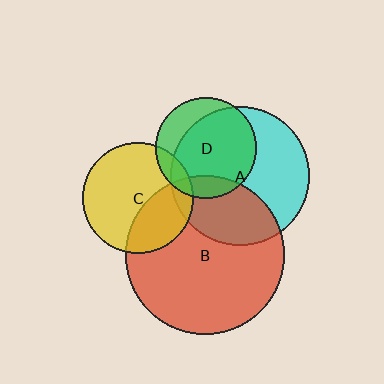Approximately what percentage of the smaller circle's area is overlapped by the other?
Approximately 35%.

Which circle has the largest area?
Circle B (red).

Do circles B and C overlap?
Yes.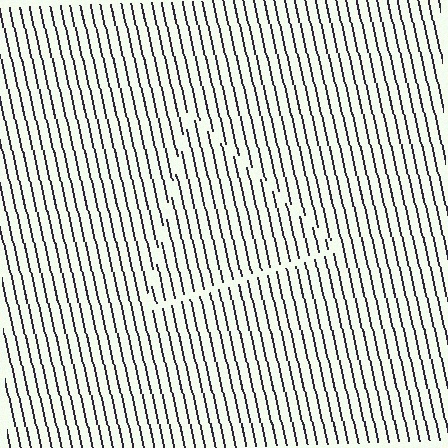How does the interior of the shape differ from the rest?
The interior of the shape contains the same grating, shifted by half a period — the contour is defined by the phase discontinuity where line-ends from the inner and outer gratings abut.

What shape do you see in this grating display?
An illusory triangle. The interior of the shape contains the same grating, shifted by half a period — the contour is defined by the phase discontinuity where line-ends from the inner and outer gratings abut.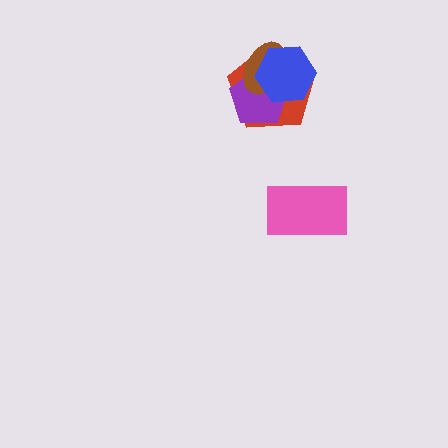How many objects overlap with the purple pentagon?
3 objects overlap with the purple pentagon.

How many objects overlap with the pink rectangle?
0 objects overlap with the pink rectangle.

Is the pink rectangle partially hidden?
No, no other shape covers it.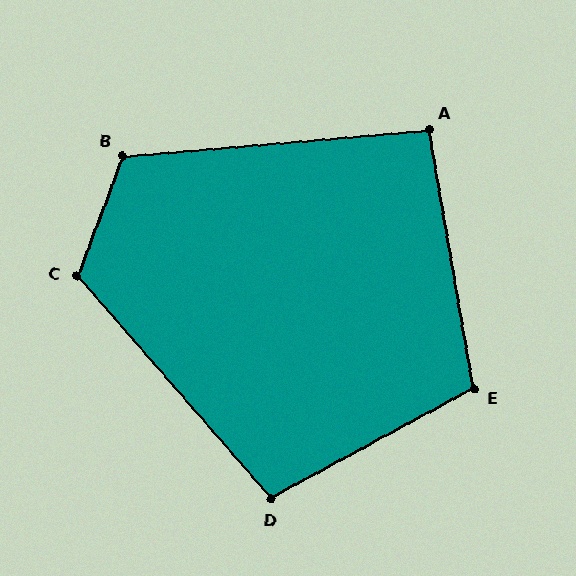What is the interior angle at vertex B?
Approximately 116 degrees (obtuse).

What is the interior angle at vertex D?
Approximately 103 degrees (obtuse).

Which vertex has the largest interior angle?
C, at approximately 118 degrees.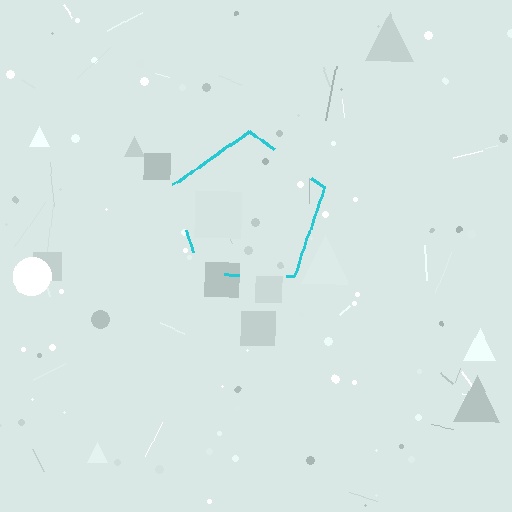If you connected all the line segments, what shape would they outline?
They would outline a pentagon.